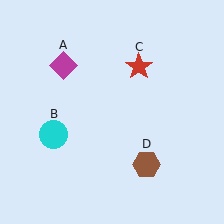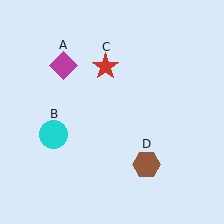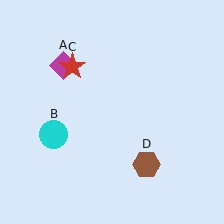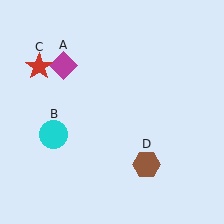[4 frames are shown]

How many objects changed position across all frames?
1 object changed position: red star (object C).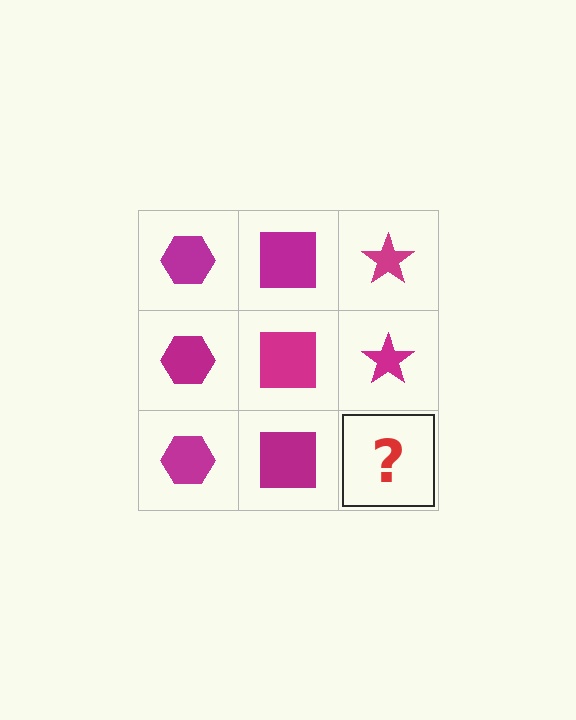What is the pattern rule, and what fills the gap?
The rule is that each column has a consistent shape. The gap should be filled with a magenta star.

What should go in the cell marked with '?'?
The missing cell should contain a magenta star.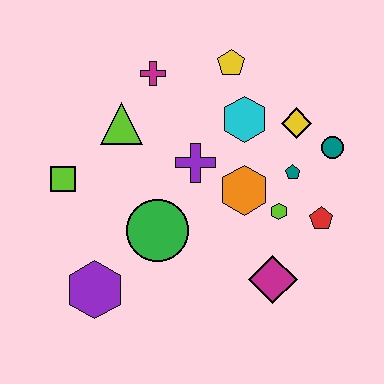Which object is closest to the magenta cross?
The lime triangle is closest to the magenta cross.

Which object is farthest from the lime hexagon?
The lime square is farthest from the lime hexagon.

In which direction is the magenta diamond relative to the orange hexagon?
The magenta diamond is below the orange hexagon.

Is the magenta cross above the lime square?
Yes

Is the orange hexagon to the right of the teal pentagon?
No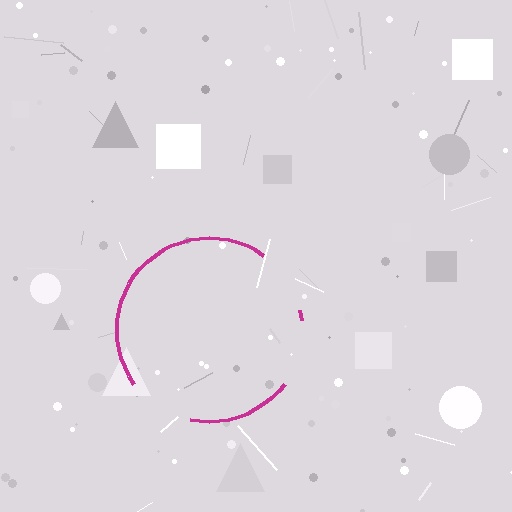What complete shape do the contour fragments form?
The contour fragments form a circle.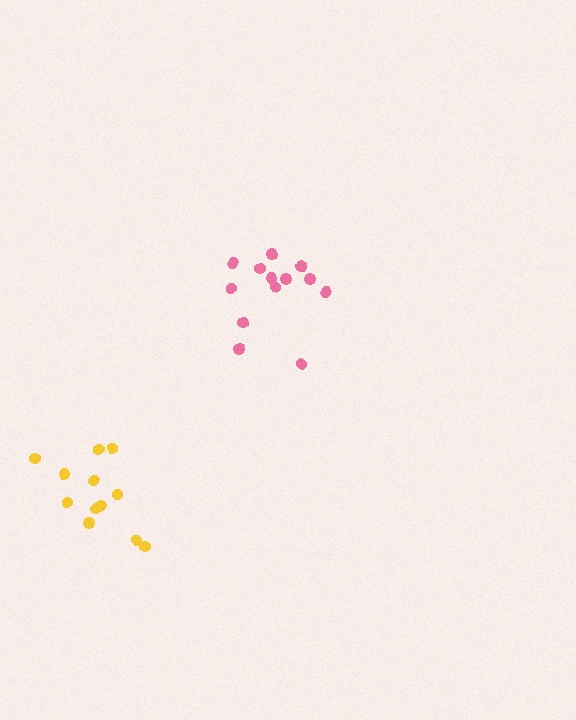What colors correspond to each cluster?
The clusters are colored: pink, yellow.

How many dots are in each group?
Group 1: 13 dots, Group 2: 12 dots (25 total).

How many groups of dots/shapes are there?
There are 2 groups.